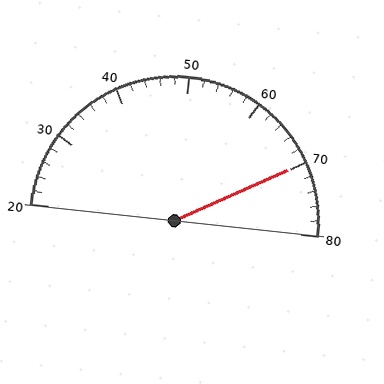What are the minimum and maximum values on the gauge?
The gauge ranges from 20 to 80.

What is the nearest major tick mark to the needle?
The nearest major tick mark is 70.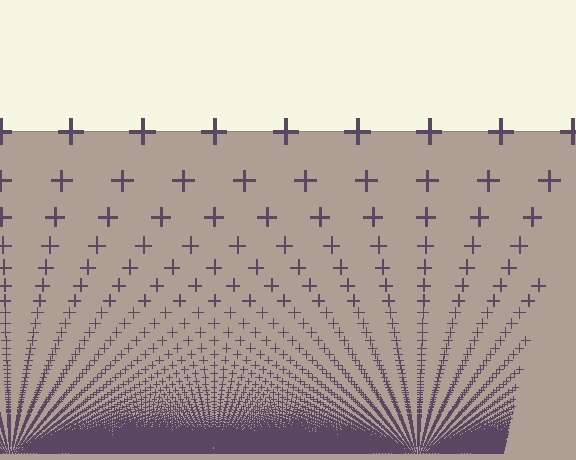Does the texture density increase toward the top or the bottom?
Density increases toward the bottom.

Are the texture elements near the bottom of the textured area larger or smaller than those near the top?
Smaller. The gradient is inverted — elements near the bottom are smaller and denser.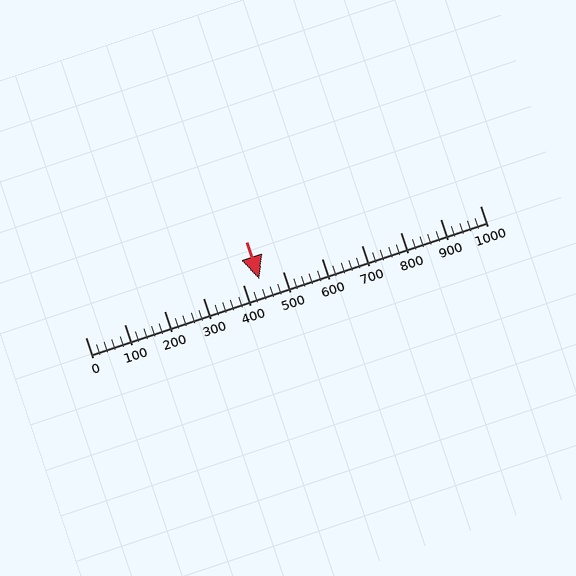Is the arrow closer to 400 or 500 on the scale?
The arrow is closer to 400.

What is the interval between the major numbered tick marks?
The major tick marks are spaced 100 units apart.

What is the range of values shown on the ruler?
The ruler shows values from 0 to 1000.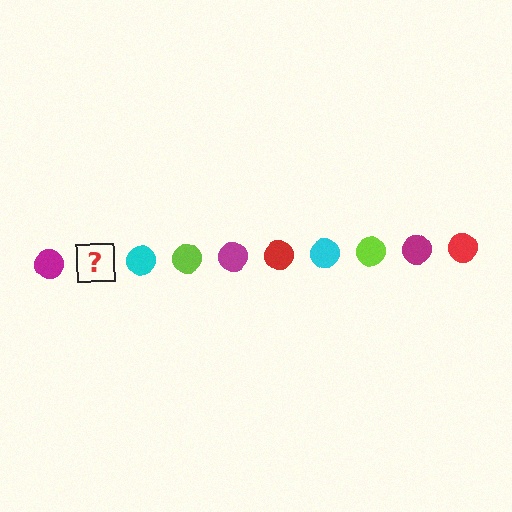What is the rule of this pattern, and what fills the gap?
The rule is that the pattern cycles through magenta, red, cyan, lime circles. The gap should be filled with a red circle.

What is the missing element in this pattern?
The missing element is a red circle.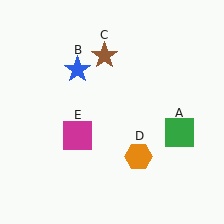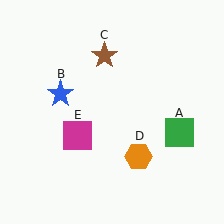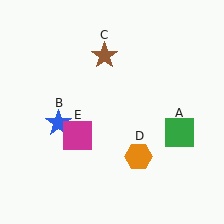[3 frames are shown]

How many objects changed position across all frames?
1 object changed position: blue star (object B).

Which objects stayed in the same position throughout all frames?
Green square (object A) and brown star (object C) and orange hexagon (object D) and magenta square (object E) remained stationary.